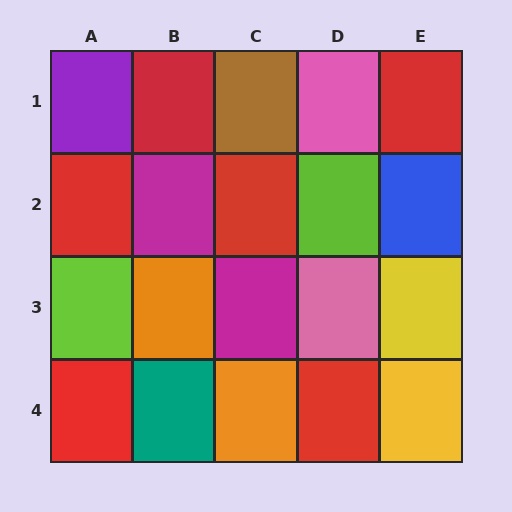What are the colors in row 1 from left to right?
Purple, red, brown, pink, red.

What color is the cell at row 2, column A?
Red.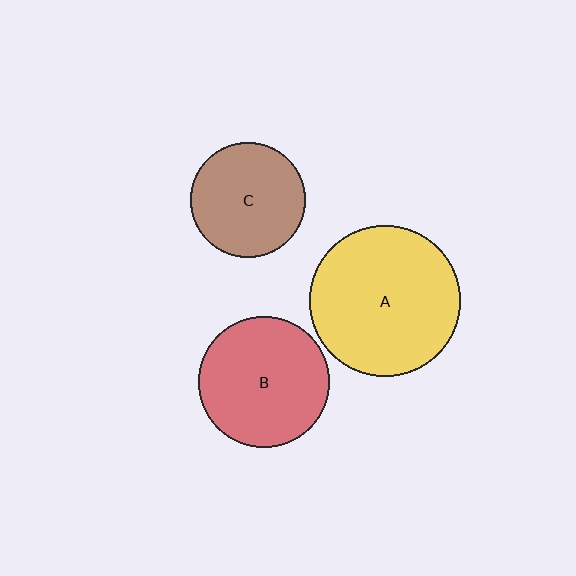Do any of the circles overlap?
No, none of the circles overlap.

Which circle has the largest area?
Circle A (yellow).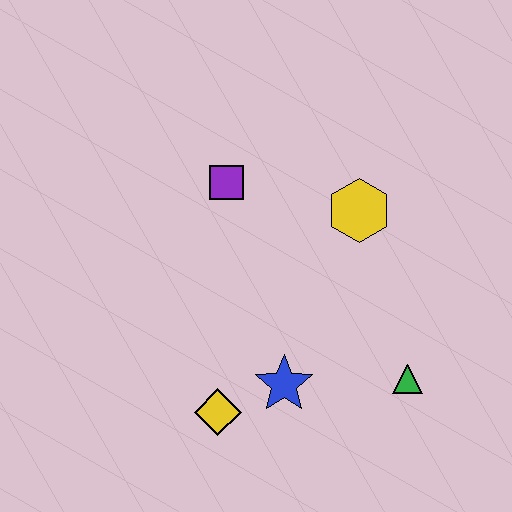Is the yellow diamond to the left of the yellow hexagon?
Yes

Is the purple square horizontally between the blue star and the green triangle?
No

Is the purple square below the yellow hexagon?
No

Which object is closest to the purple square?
The yellow hexagon is closest to the purple square.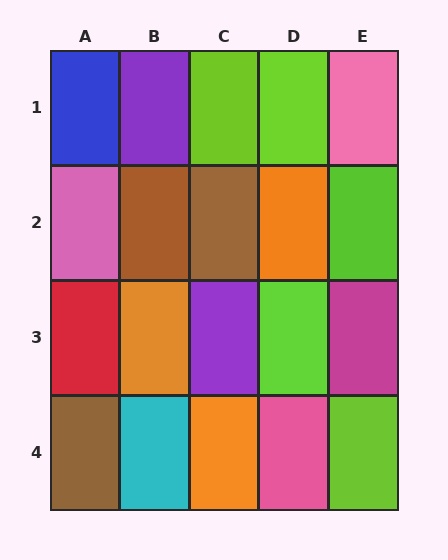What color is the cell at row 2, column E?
Lime.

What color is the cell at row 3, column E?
Magenta.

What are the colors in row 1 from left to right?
Blue, purple, lime, lime, pink.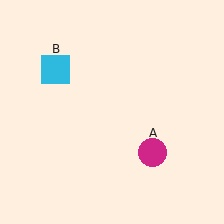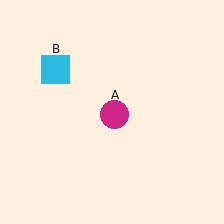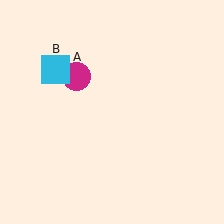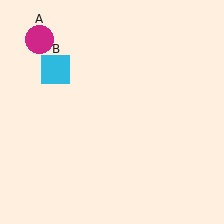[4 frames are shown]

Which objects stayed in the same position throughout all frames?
Cyan square (object B) remained stationary.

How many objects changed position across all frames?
1 object changed position: magenta circle (object A).